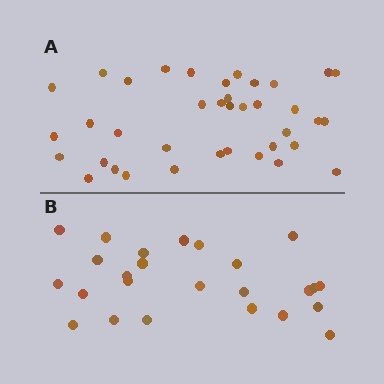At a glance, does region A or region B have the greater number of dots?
Region A (the top region) has more dots.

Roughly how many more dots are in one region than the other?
Region A has approximately 15 more dots than region B.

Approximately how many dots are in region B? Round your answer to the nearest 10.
About 20 dots. (The exact count is 25, which rounds to 20.)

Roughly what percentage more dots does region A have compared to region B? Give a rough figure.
About 50% more.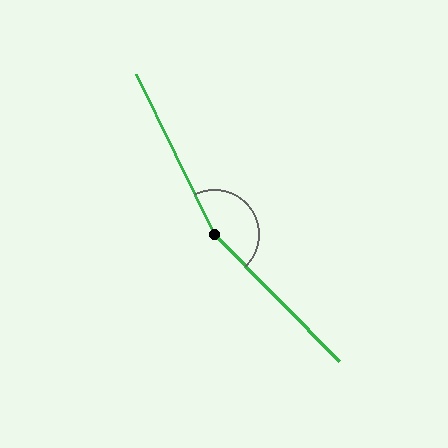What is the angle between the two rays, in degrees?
Approximately 161 degrees.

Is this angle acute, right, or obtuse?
It is obtuse.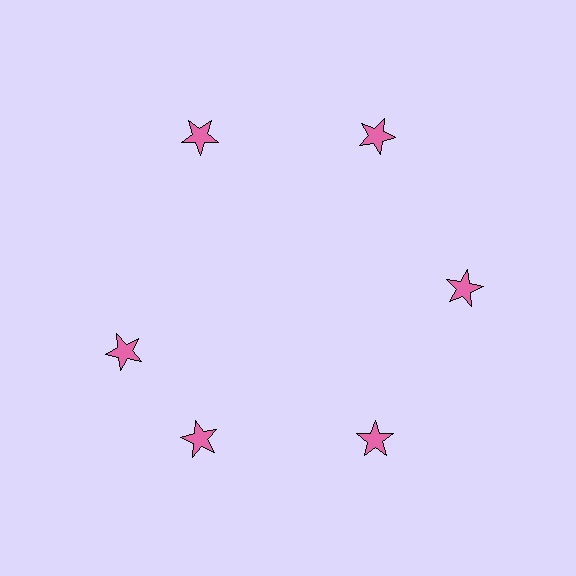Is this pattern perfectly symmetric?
No. The 6 pink stars are arranged in a ring, but one element near the 9 o'clock position is rotated out of alignment along the ring, breaking the 6-fold rotational symmetry.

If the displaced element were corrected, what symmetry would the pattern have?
It would have 6-fold rotational symmetry — the pattern would map onto itself every 60 degrees.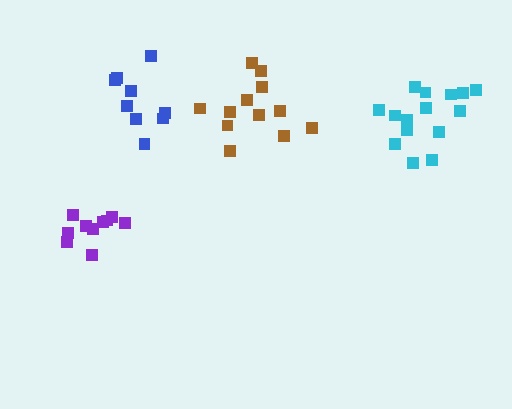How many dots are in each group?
Group 1: 9 dots, Group 2: 10 dots, Group 3: 12 dots, Group 4: 15 dots (46 total).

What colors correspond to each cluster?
The clusters are colored: blue, purple, brown, cyan.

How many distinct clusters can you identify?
There are 4 distinct clusters.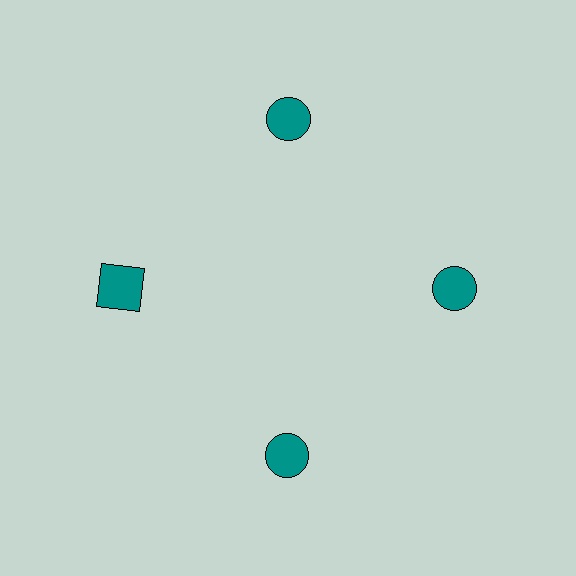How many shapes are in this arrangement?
There are 4 shapes arranged in a ring pattern.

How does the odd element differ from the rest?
It has a different shape: square instead of circle.